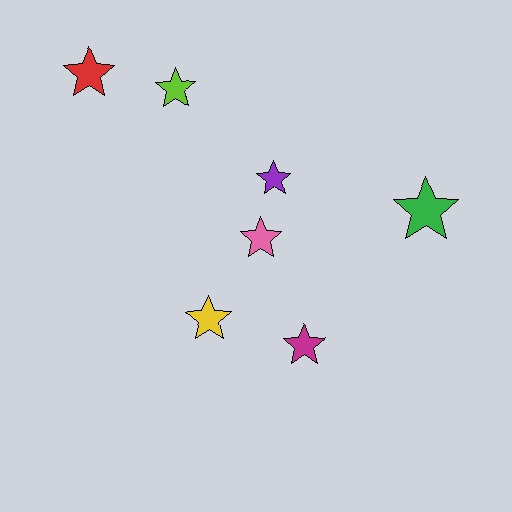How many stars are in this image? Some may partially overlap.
There are 7 stars.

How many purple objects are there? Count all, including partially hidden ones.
There is 1 purple object.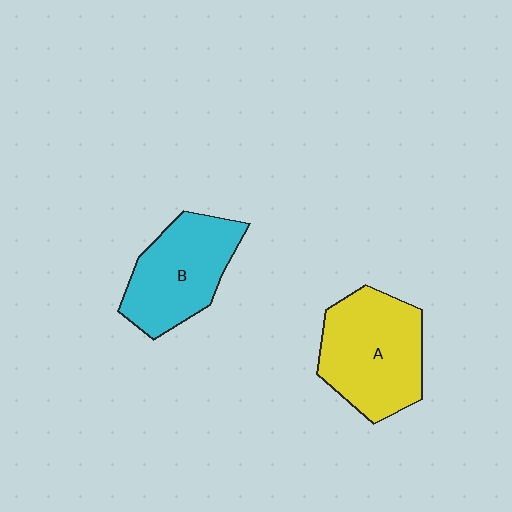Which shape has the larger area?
Shape A (yellow).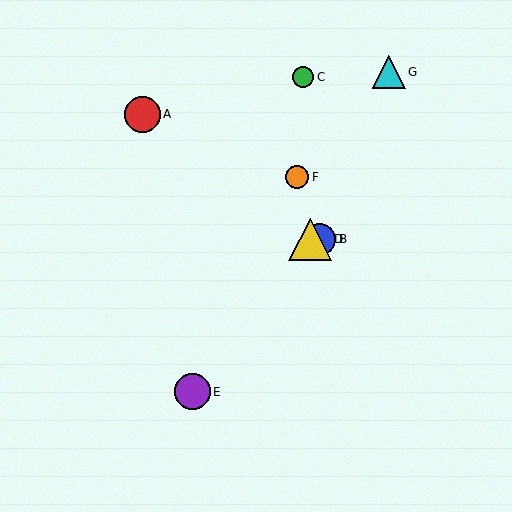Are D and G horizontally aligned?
No, D is at y≈239 and G is at y≈72.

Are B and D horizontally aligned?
Yes, both are at y≈239.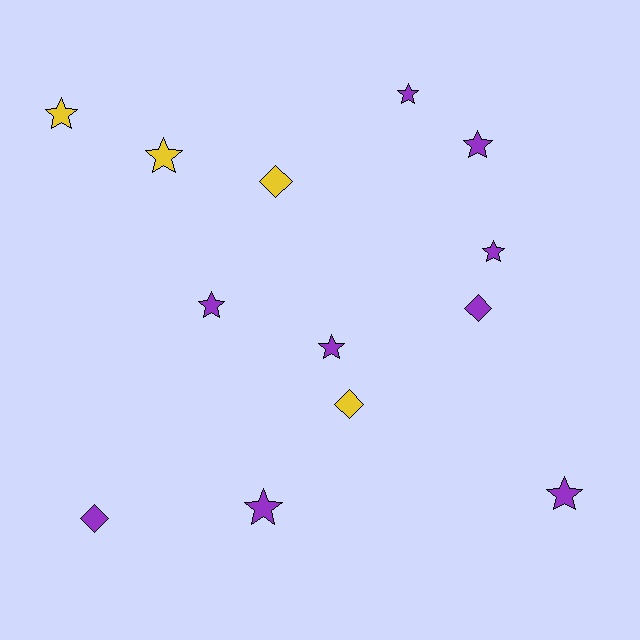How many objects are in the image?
There are 13 objects.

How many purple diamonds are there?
There are 2 purple diamonds.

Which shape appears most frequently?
Star, with 9 objects.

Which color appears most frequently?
Purple, with 9 objects.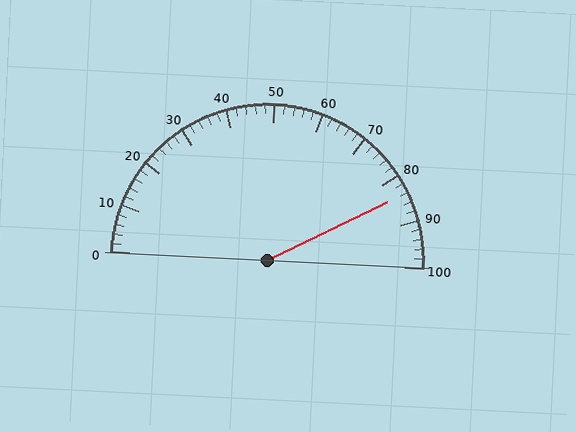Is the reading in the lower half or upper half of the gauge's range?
The reading is in the upper half of the range (0 to 100).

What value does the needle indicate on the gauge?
The needle indicates approximately 84.